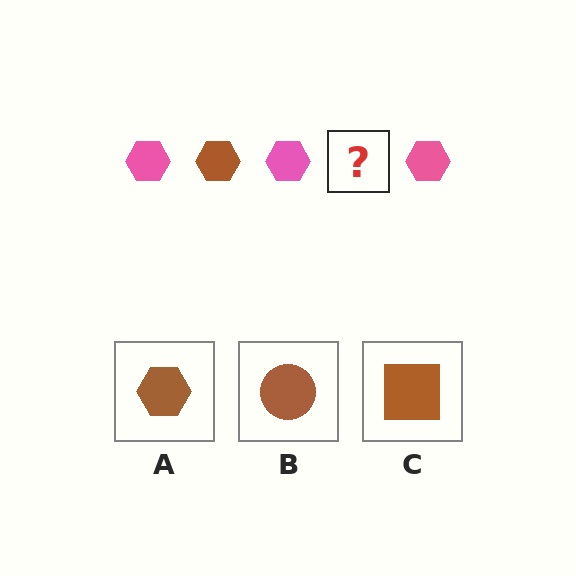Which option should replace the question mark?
Option A.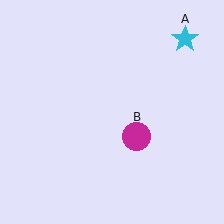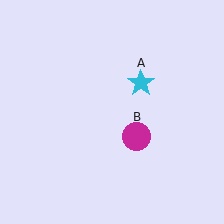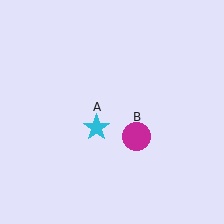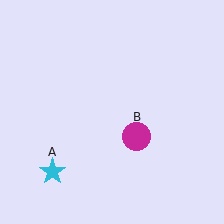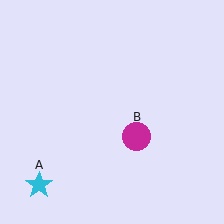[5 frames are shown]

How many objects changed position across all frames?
1 object changed position: cyan star (object A).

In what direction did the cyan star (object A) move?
The cyan star (object A) moved down and to the left.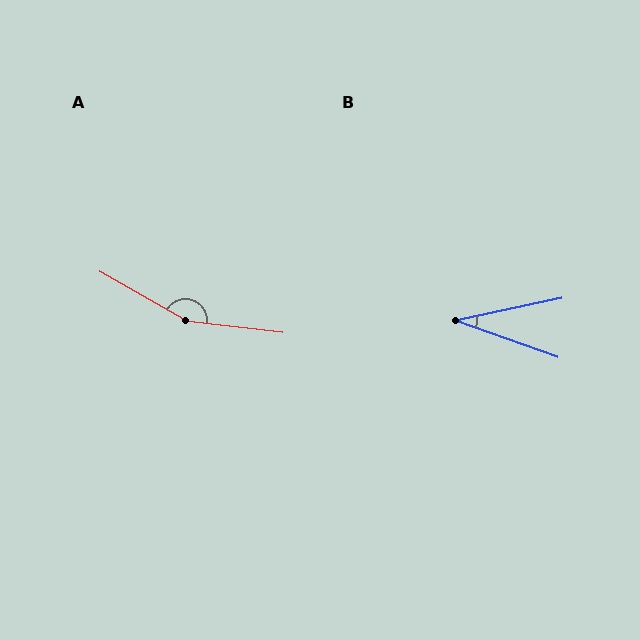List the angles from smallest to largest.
B (31°), A (157°).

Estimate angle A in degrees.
Approximately 157 degrees.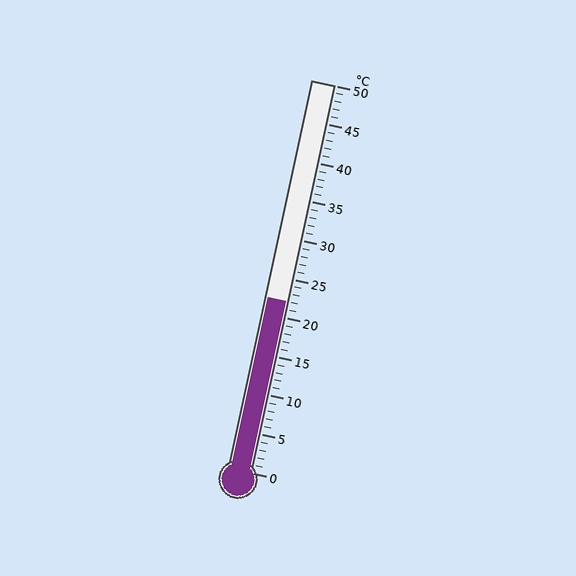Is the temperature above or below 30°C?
The temperature is below 30°C.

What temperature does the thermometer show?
The thermometer shows approximately 22°C.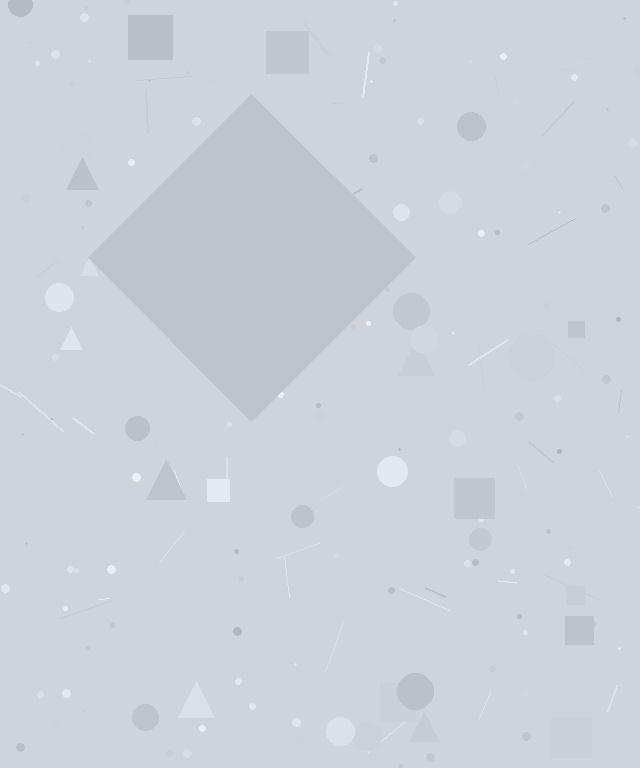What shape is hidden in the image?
A diamond is hidden in the image.